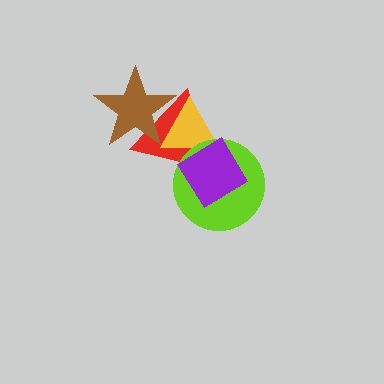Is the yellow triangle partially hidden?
Yes, it is partially covered by another shape.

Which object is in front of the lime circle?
The purple diamond is in front of the lime circle.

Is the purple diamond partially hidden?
No, no other shape covers it.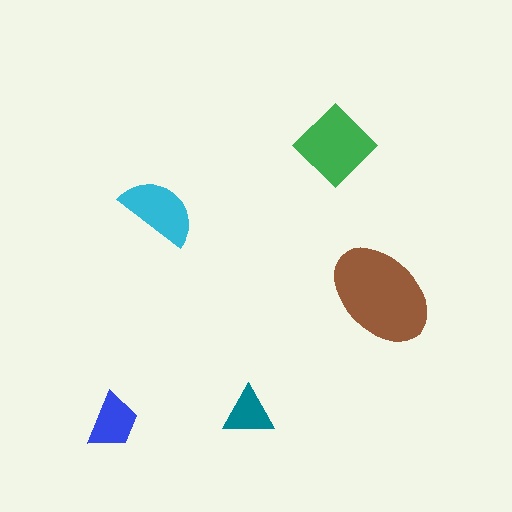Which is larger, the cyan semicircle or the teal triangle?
The cyan semicircle.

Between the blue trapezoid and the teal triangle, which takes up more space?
The blue trapezoid.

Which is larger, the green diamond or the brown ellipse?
The brown ellipse.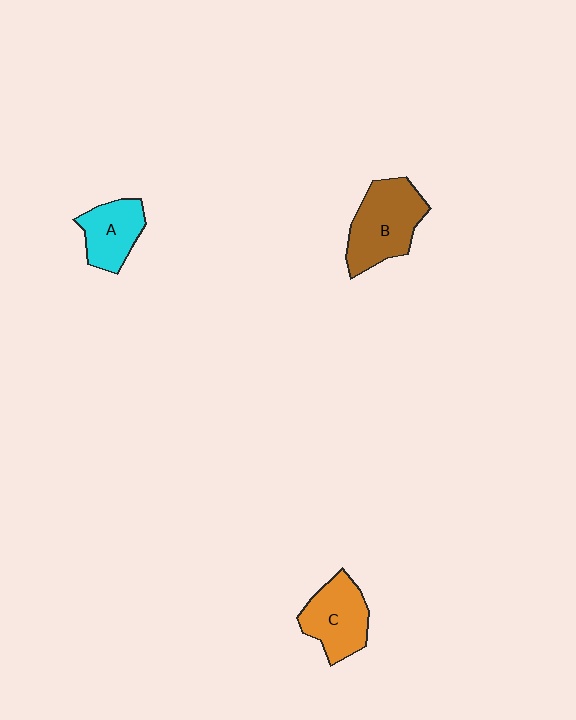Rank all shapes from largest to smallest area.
From largest to smallest: B (brown), C (orange), A (cyan).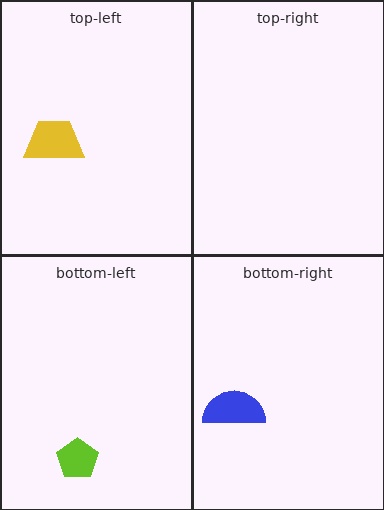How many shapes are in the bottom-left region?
1.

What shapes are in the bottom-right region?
The blue semicircle.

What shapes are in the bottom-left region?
The lime pentagon.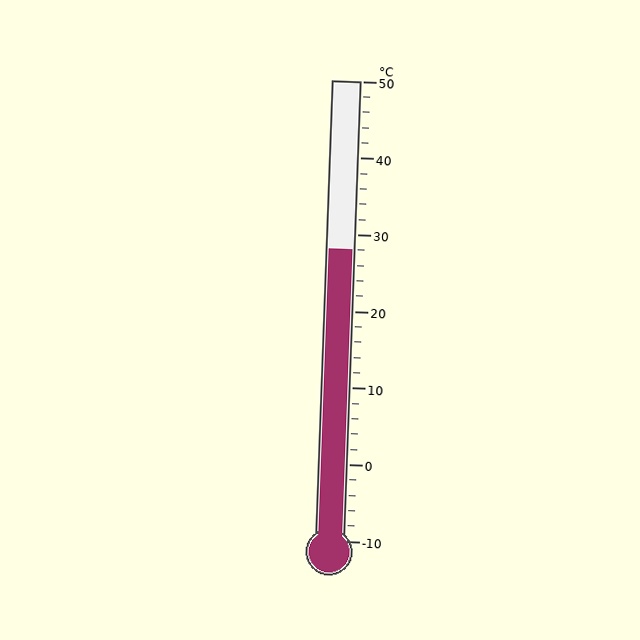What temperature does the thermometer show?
The thermometer shows approximately 28°C.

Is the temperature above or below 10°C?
The temperature is above 10°C.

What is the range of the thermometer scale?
The thermometer scale ranges from -10°C to 50°C.